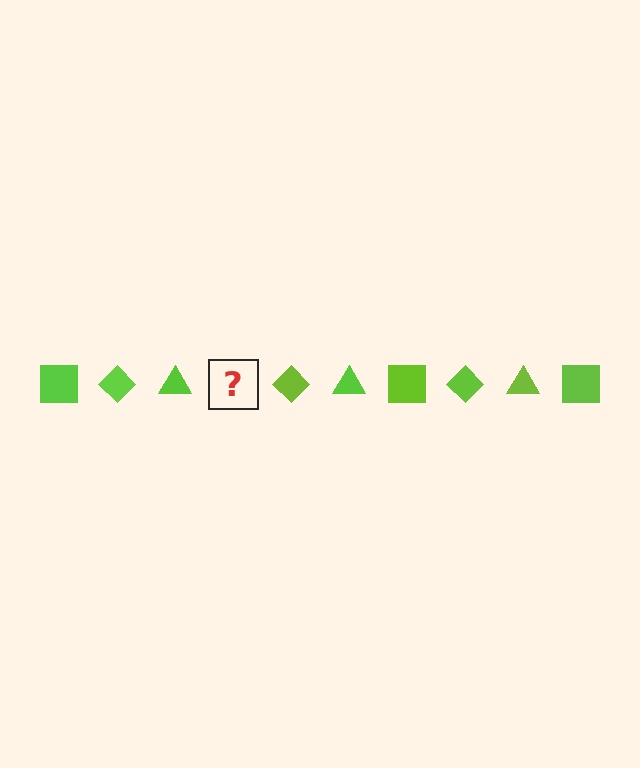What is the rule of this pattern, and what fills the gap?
The rule is that the pattern cycles through square, diamond, triangle shapes in lime. The gap should be filled with a lime square.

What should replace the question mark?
The question mark should be replaced with a lime square.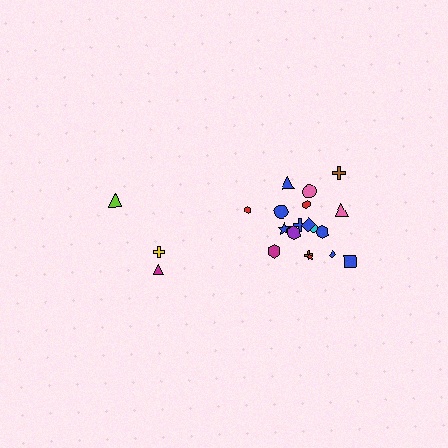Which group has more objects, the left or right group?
The right group.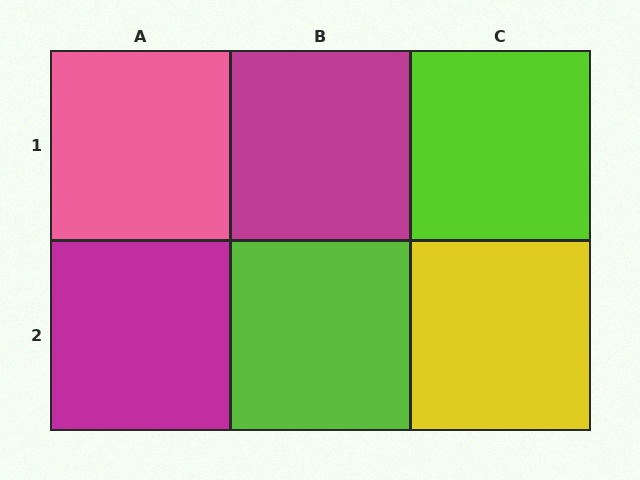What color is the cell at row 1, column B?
Magenta.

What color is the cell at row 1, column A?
Pink.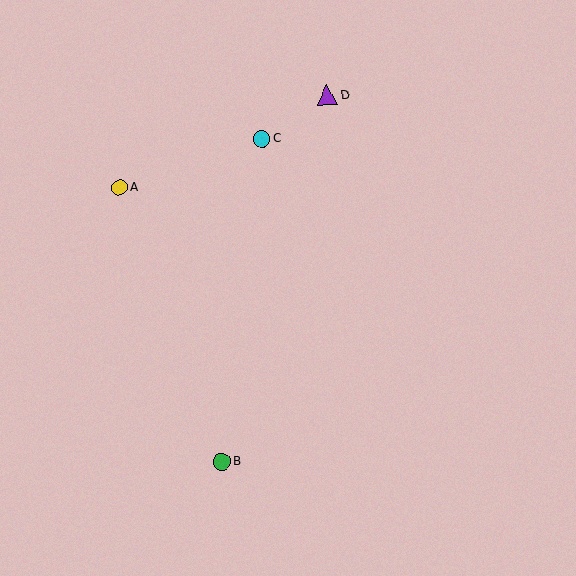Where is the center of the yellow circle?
The center of the yellow circle is at (120, 188).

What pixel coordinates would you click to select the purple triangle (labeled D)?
Click at (327, 95) to select the purple triangle D.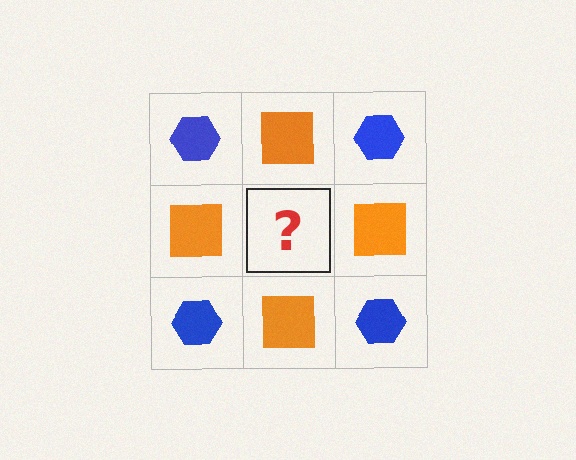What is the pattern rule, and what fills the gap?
The rule is that it alternates blue hexagon and orange square in a checkerboard pattern. The gap should be filled with a blue hexagon.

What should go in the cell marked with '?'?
The missing cell should contain a blue hexagon.